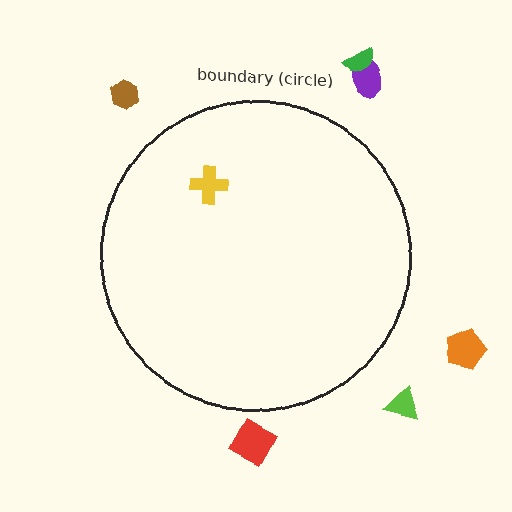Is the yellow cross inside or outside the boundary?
Inside.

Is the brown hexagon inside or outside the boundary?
Outside.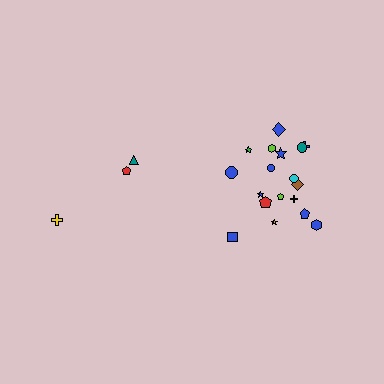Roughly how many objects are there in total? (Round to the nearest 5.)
Roughly 20 objects in total.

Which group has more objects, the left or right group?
The right group.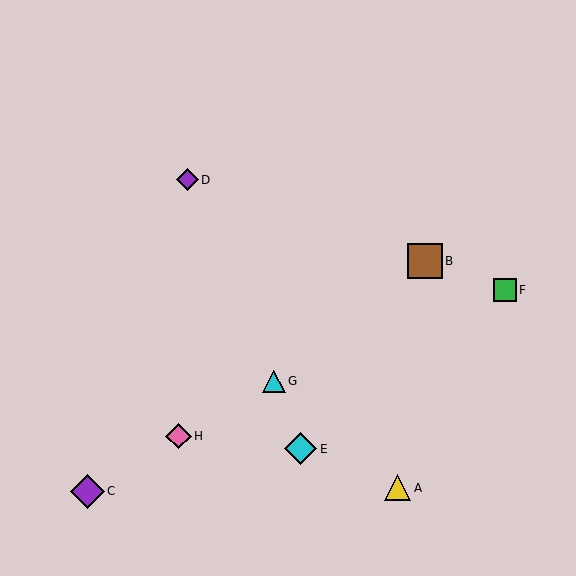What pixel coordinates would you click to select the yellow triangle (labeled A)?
Click at (398, 488) to select the yellow triangle A.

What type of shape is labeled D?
Shape D is a purple diamond.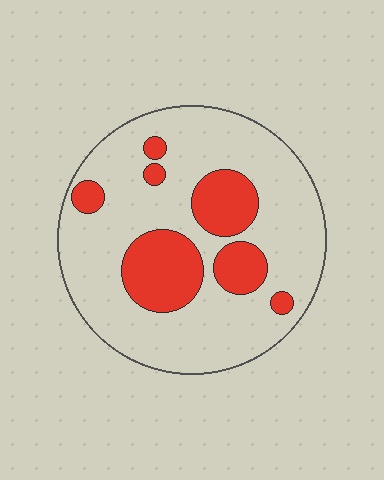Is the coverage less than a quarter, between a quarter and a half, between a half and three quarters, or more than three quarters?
Less than a quarter.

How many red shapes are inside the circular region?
7.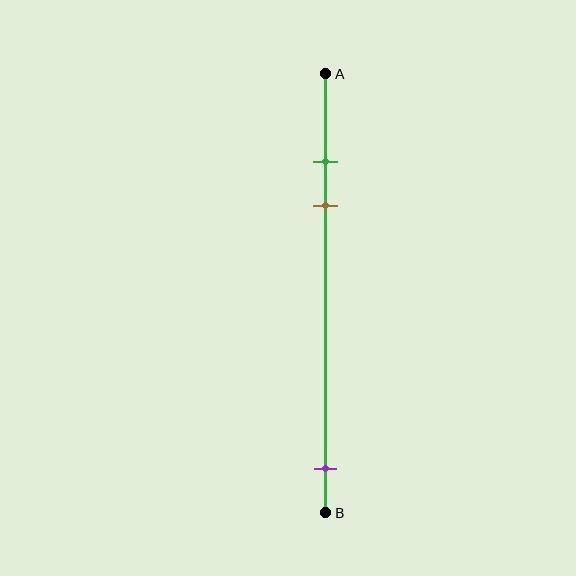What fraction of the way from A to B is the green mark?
The green mark is approximately 20% (0.2) of the way from A to B.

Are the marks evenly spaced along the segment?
No, the marks are not evenly spaced.